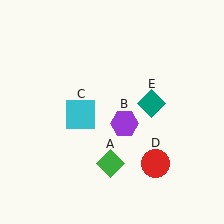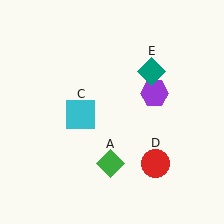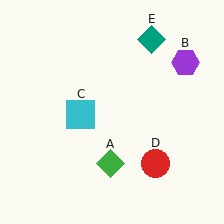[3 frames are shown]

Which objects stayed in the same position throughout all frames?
Green diamond (object A) and cyan square (object C) and red circle (object D) remained stationary.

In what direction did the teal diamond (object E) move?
The teal diamond (object E) moved up.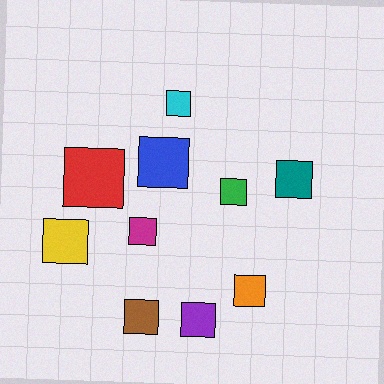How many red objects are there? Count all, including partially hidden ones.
There is 1 red object.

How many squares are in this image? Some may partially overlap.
There are 10 squares.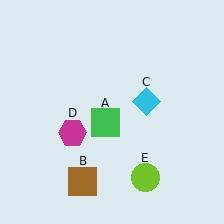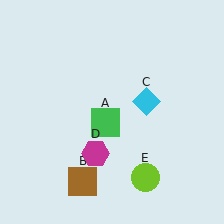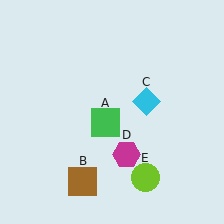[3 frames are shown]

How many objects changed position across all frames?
1 object changed position: magenta hexagon (object D).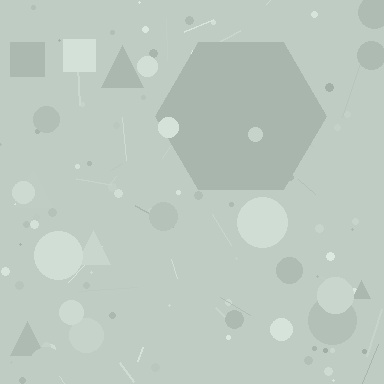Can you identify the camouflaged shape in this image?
The camouflaged shape is a hexagon.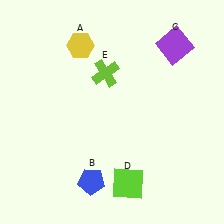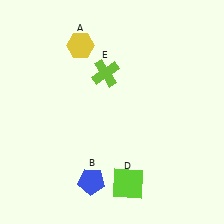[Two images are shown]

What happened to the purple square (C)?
The purple square (C) was removed in Image 2. It was in the top-right area of Image 1.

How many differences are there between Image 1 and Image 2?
There is 1 difference between the two images.